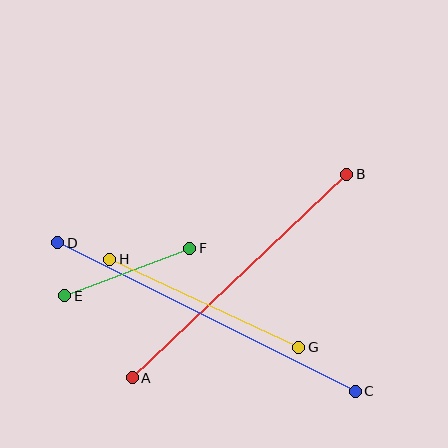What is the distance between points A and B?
The distance is approximately 295 pixels.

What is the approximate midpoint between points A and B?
The midpoint is at approximately (239, 276) pixels.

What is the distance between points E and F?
The distance is approximately 134 pixels.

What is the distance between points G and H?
The distance is approximately 209 pixels.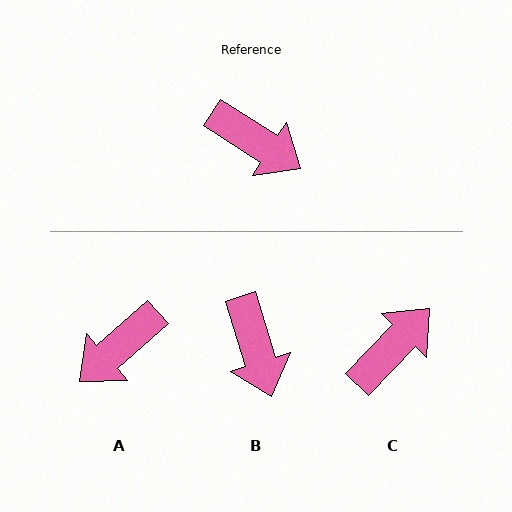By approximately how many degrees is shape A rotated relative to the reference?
Approximately 106 degrees clockwise.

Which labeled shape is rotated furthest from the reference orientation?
A, about 106 degrees away.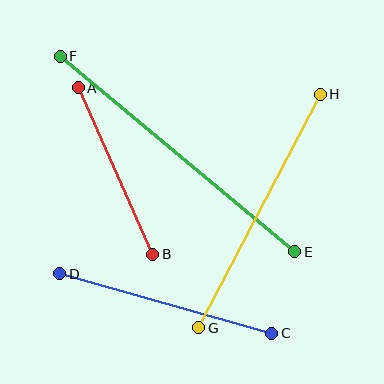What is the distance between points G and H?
The distance is approximately 263 pixels.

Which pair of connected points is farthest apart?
Points E and F are farthest apart.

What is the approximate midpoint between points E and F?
The midpoint is at approximately (177, 154) pixels.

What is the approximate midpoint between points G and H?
The midpoint is at approximately (260, 211) pixels.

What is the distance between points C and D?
The distance is approximately 220 pixels.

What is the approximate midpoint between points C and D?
The midpoint is at approximately (166, 304) pixels.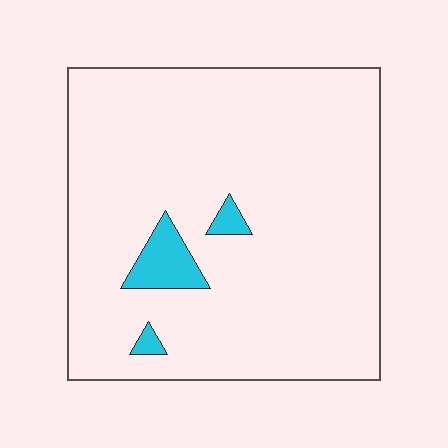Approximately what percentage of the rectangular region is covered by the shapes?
Approximately 5%.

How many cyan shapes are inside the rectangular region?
3.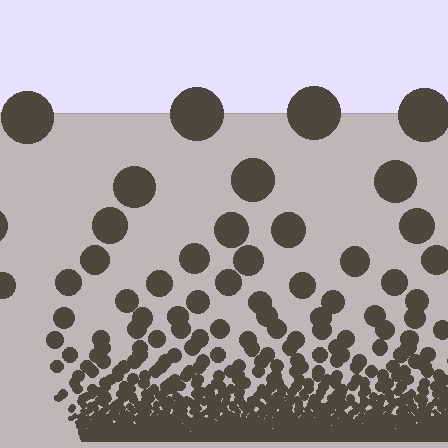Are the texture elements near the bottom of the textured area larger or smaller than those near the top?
Smaller. The gradient is inverted — elements near the bottom are smaller and denser.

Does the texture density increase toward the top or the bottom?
Density increases toward the bottom.